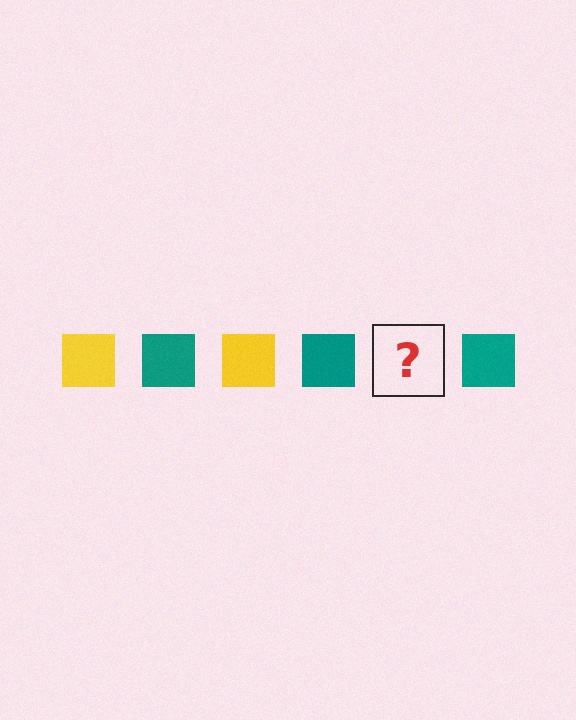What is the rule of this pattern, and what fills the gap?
The rule is that the pattern cycles through yellow, teal squares. The gap should be filled with a yellow square.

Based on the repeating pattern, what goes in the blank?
The blank should be a yellow square.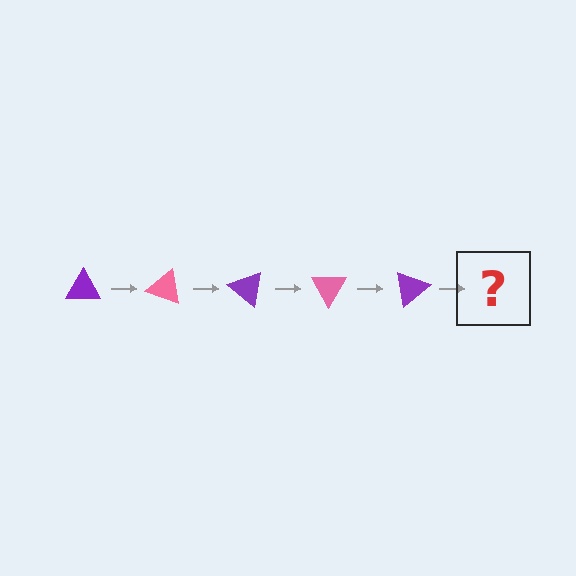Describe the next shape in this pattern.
It should be a pink triangle, rotated 100 degrees from the start.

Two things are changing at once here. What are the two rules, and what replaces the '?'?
The two rules are that it rotates 20 degrees each step and the color cycles through purple and pink. The '?' should be a pink triangle, rotated 100 degrees from the start.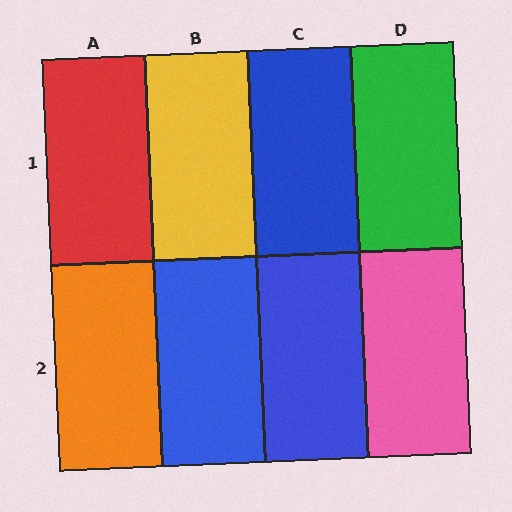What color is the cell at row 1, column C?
Blue.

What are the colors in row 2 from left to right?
Orange, blue, blue, pink.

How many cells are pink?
1 cell is pink.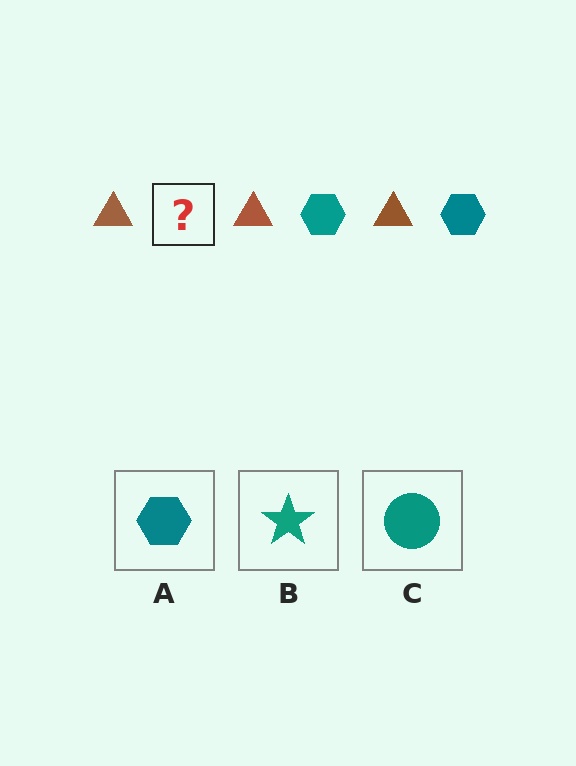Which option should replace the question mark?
Option A.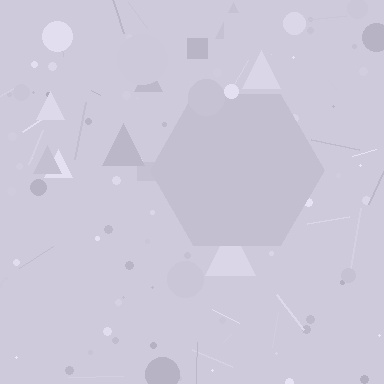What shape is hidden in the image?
A hexagon is hidden in the image.